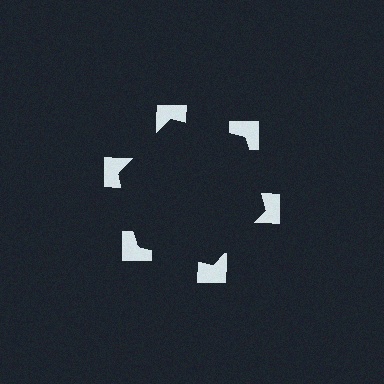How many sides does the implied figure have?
6 sides.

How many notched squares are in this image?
There are 6 — one at each vertex of the illusory hexagon.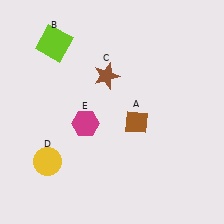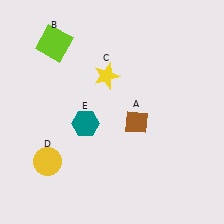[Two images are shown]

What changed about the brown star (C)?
In Image 1, C is brown. In Image 2, it changed to yellow.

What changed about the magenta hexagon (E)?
In Image 1, E is magenta. In Image 2, it changed to teal.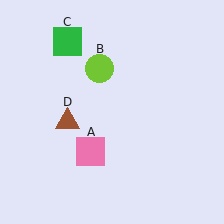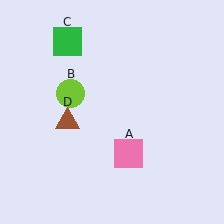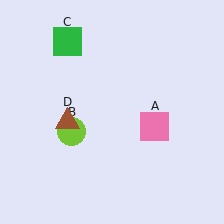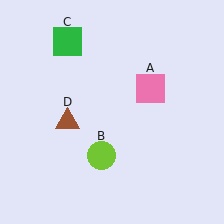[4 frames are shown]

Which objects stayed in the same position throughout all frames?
Green square (object C) and brown triangle (object D) remained stationary.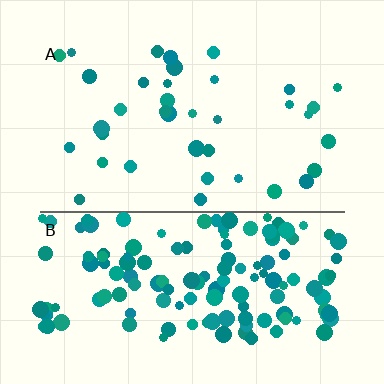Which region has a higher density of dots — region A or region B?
B (the bottom).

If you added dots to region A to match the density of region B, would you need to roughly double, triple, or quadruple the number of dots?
Approximately quadruple.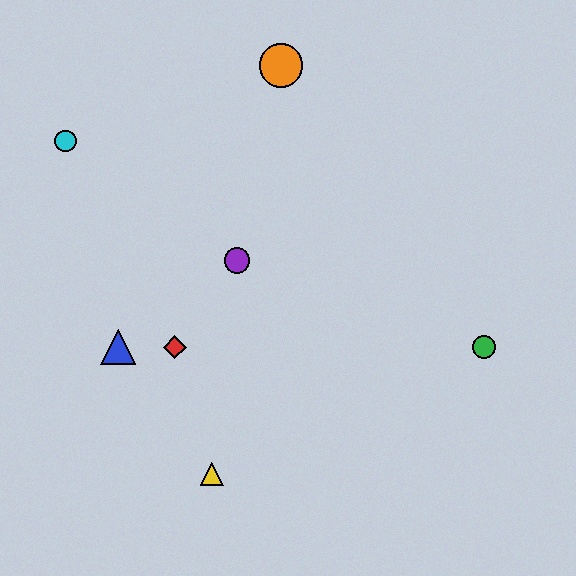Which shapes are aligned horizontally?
The red diamond, the blue triangle, the green circle are aligned horizontally.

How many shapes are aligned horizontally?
3 shapes (the red diamond, the blue triangle, the green circle) are aligned horizontally.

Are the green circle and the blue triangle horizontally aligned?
Yes, both are at y≈347.